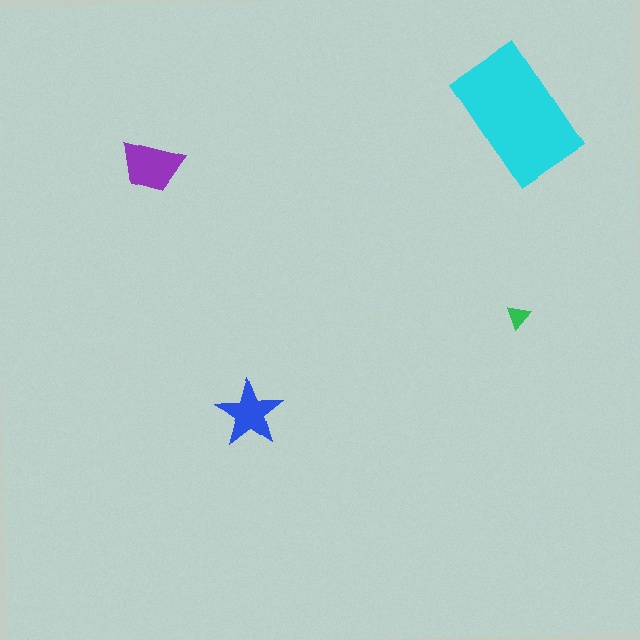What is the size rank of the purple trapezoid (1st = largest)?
2nd.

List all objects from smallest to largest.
The green triangle, the blue star, the purple trapezoid, the cyan rectangle.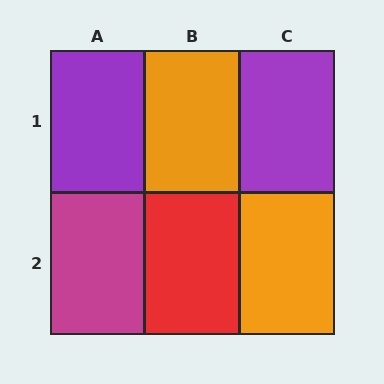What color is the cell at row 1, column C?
Purple.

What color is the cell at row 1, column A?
Purple.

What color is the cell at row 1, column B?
Orange.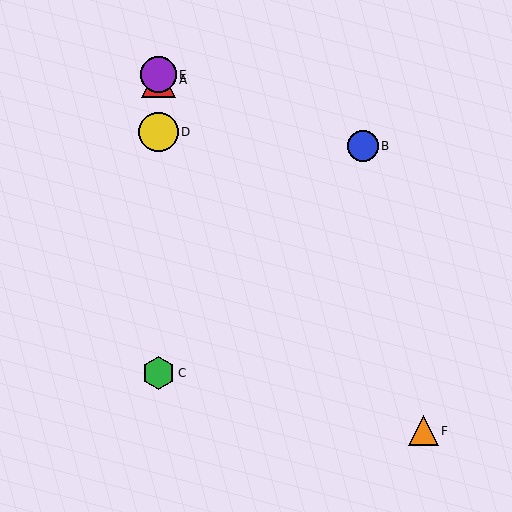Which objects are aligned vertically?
Objects A, C, D, E are aligned vertically.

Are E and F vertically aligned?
No, E is at x≈158 and F is at x≈423.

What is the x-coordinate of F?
Object F is at x≈423.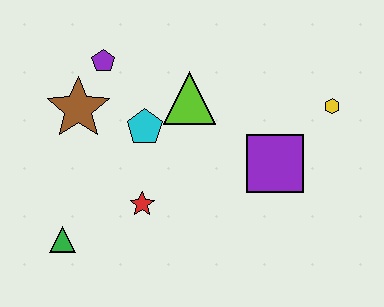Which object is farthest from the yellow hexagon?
The green triangle is farthest from the yellow hexagon.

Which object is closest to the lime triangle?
The cyan pentagon is closest to the lime triangle.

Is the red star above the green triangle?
Yes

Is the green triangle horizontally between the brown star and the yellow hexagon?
No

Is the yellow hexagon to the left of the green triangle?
No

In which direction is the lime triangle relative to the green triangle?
The lime triangle is above the green triangle.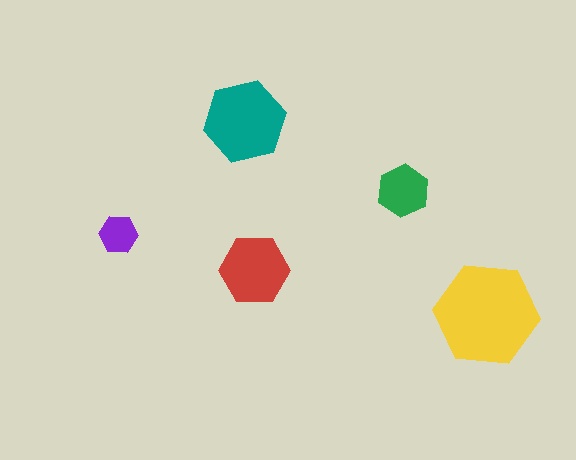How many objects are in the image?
There are 5 objects in the image.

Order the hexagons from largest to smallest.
the yellow one, the teal one, the red one, the green one, the purple one.